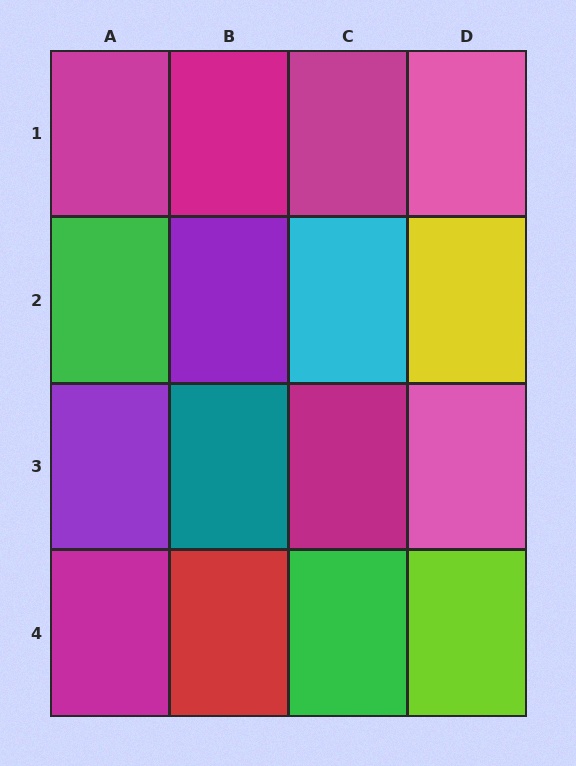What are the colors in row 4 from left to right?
Magenta, red, green, lime.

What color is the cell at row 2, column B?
Purple.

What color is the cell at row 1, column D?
Pink.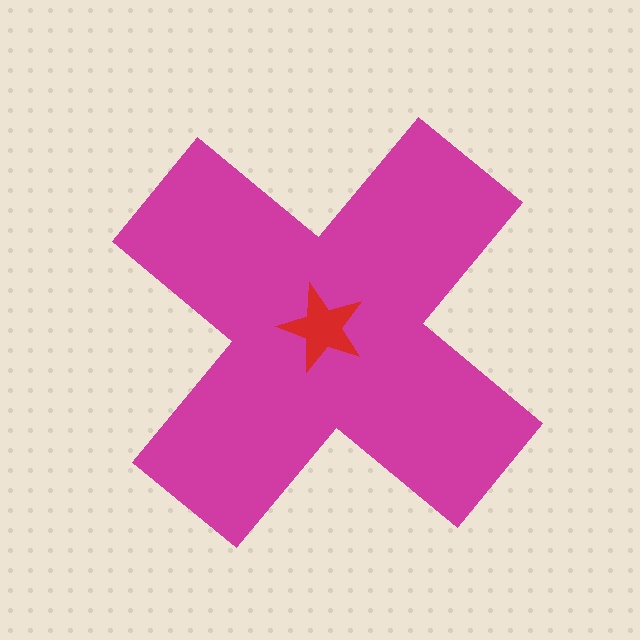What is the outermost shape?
The magenta cross.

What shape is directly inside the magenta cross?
The red star.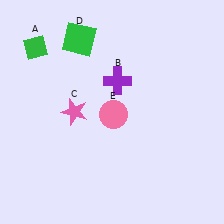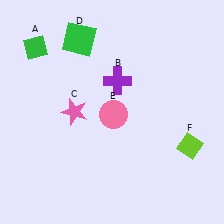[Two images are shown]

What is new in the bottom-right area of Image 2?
A lime diamond (F) was added in the bottom-right area of Image 2.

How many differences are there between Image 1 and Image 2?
There is 1 difference between the two images.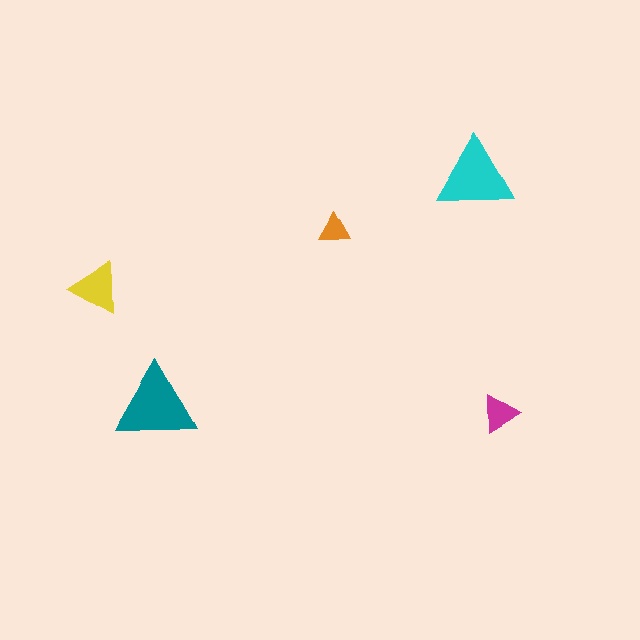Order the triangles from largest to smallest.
the teal one, the cyan one, the yellow one, the magenta one, the orange one.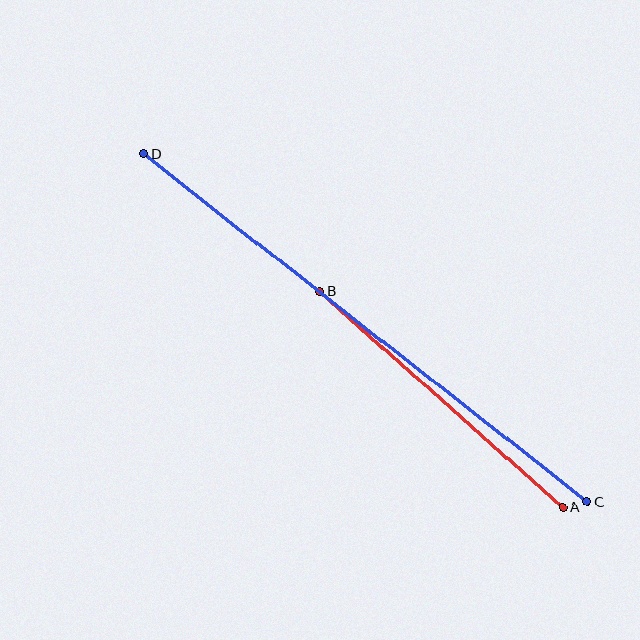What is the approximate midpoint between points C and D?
The midpoint is at approximately (365, 328) pixels.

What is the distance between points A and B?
The distance is approximately 326 pixels.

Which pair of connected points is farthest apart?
Points C and D are farthest apart.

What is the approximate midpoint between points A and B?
The midpoint is at approximately (441, 399) pixels.